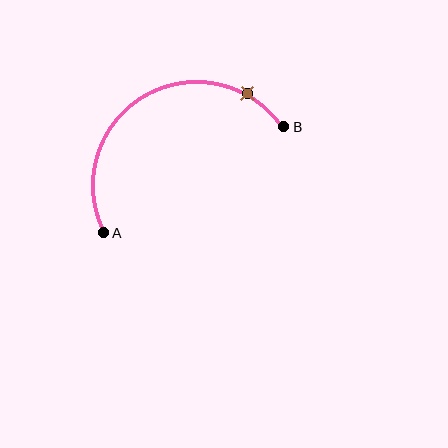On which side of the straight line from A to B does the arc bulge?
The arc bulges above the straight line connecting A and B.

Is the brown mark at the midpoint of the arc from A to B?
No. The brown mark lies on the arc but is closer to endpoint B. The arc midpoint would be at the point on the curve equidistant along the arc from both A and B.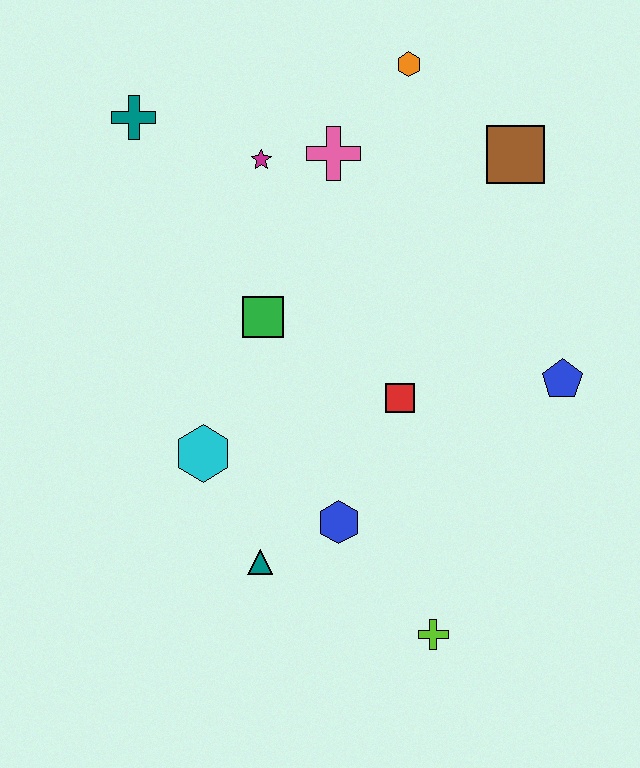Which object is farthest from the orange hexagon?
The lime cross is farthest from the orange hexagon.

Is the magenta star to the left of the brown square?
Yes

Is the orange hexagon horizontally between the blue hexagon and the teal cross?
No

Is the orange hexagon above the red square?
Yes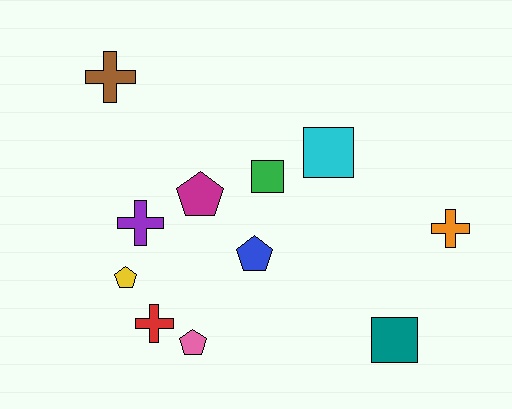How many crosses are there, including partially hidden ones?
There are 4 crosses.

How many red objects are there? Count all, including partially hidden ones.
There is 1 red object.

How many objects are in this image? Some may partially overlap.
There are 11 objects.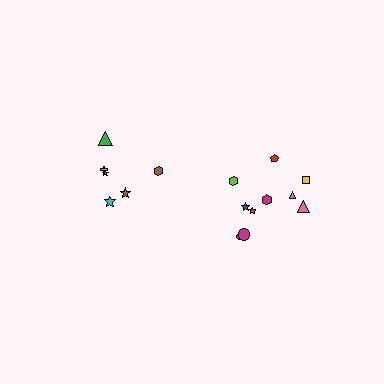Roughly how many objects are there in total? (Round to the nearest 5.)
Roughly 15 objects in total.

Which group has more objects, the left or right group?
The right group.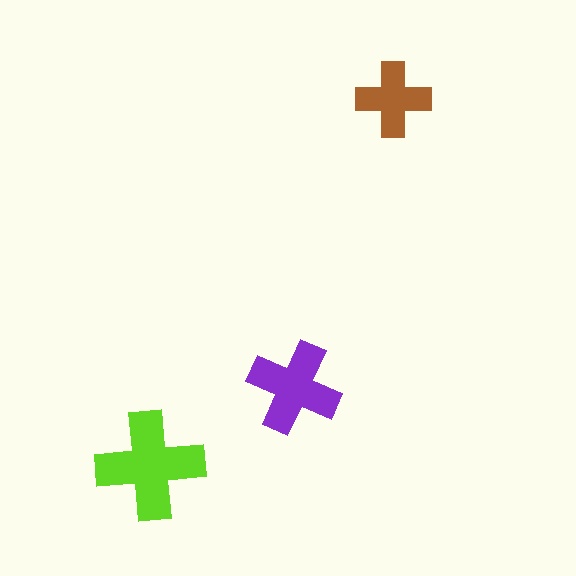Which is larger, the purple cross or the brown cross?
The purple one.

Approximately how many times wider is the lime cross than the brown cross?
About 1.5 times wider.